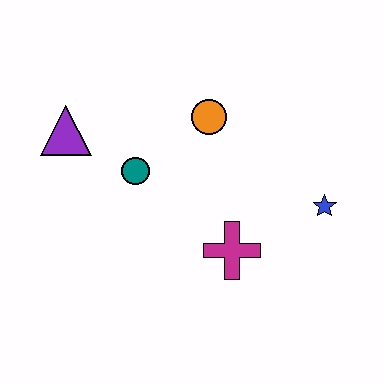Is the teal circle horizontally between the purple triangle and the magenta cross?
Yes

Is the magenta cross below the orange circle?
Yes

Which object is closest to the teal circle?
The purple triangle is closest to the teal circle.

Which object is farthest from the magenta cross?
The purple triangle is farthest from the magenta cross.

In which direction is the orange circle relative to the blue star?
The orange circle is to the left of the blue star.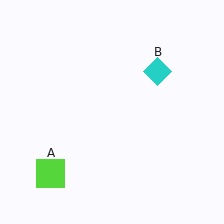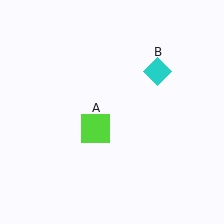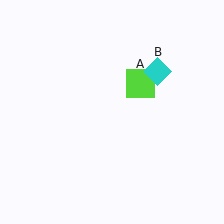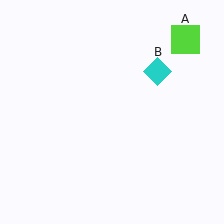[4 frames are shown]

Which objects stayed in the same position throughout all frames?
Cyan diamond (object B) remained stationary.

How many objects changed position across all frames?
1 object changed position: lime square (object A).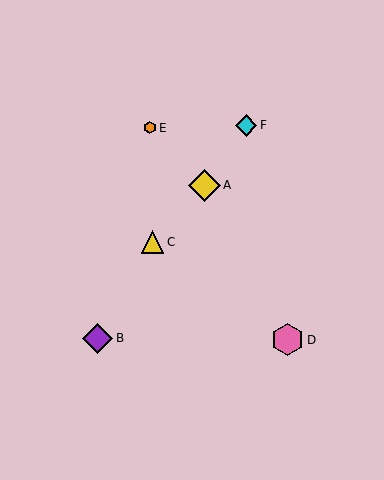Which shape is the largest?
The pink hexagon (labeled D) is the largest.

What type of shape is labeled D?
Shape D is a pink hexagon.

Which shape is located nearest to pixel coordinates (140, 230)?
The yellow triangle (labeled C) at (152, 242) is nearest to that location.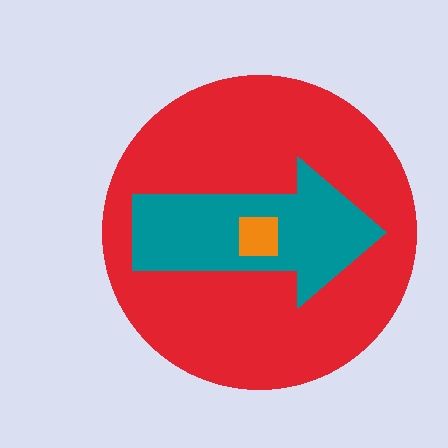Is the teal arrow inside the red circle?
Yes.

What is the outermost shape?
The red circle.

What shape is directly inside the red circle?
The teal arrow.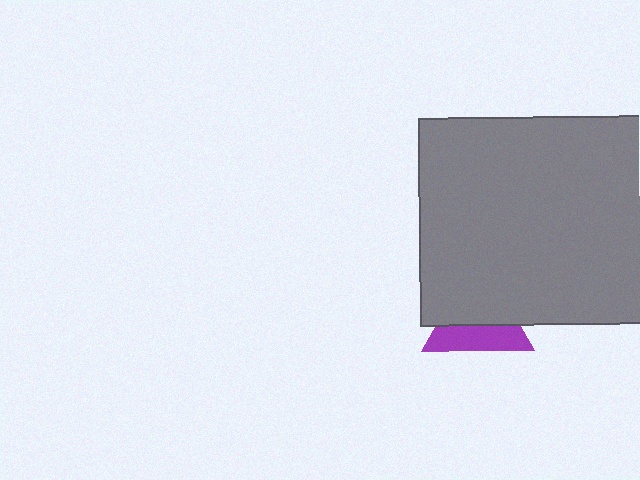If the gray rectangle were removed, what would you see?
You would see the complete purple triangle.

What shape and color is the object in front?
The object in front is a gray rectangle.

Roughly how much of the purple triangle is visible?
About half of it is visible (roughly 45%).